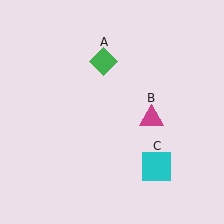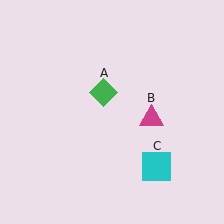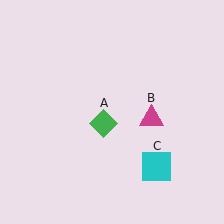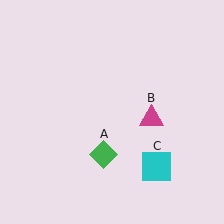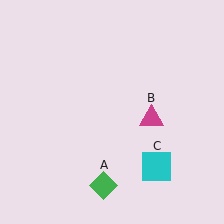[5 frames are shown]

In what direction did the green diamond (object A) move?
The green diamond (object A) moved down.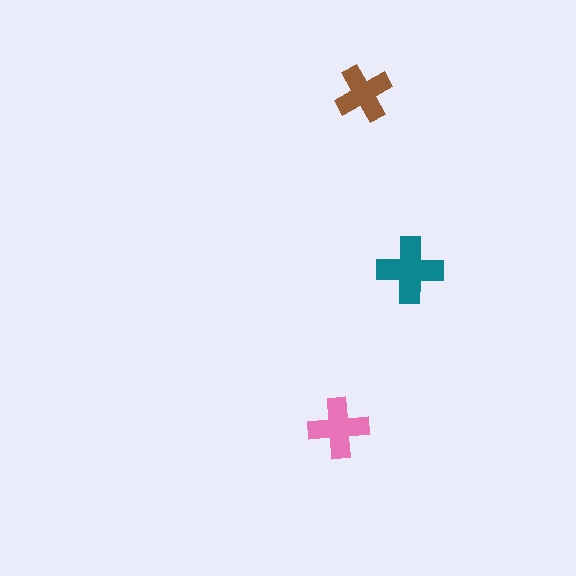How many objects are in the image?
There are 3 objects in the image.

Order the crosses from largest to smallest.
the teal one, the pink one, the brown one.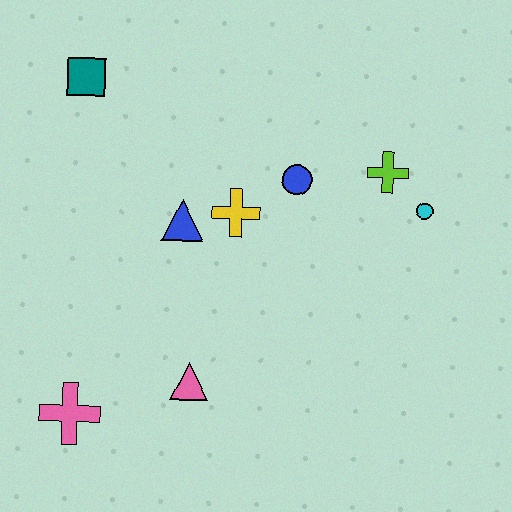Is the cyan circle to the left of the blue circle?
No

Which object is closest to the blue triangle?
The yellow cross is closest to the blue triangle.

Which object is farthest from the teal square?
The cyan circle is farthest from the teal square.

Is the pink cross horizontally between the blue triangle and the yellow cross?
No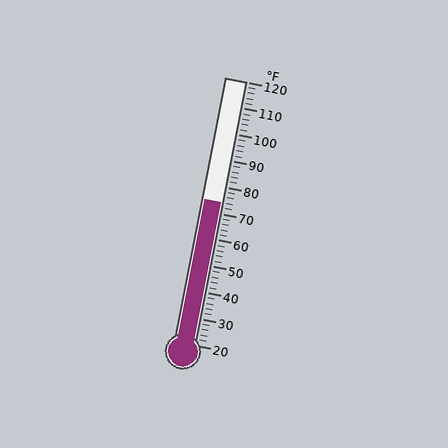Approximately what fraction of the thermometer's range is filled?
The thermometer is filled to approximately 55% of its range.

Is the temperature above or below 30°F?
The temperature is above 30°F.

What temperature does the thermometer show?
The thermometer shows approximately 74°F.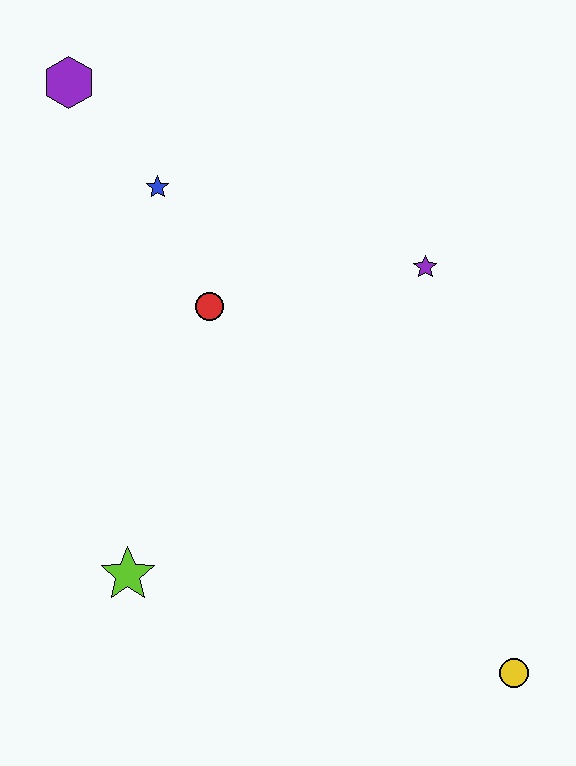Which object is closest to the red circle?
The blue star is closest to the red circle.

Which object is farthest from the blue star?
The yellow circle is farthest from the blue star.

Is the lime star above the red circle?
No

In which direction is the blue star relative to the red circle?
The blue star is above the red circle.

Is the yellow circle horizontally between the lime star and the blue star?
No